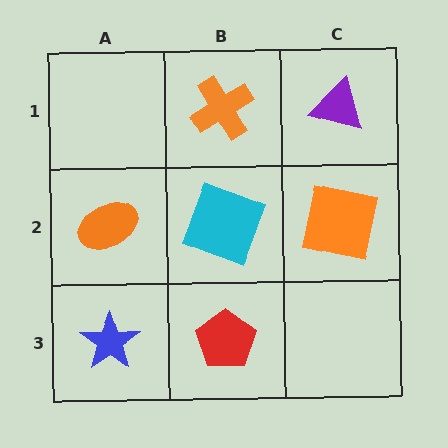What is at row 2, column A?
An orange ellipse.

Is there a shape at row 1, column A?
No, that cell is empty.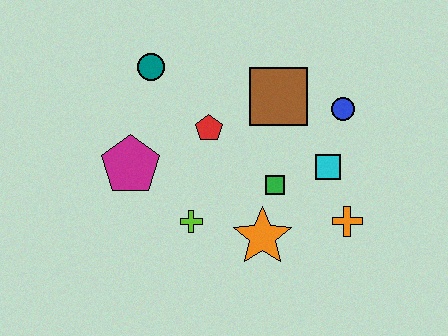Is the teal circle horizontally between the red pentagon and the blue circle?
No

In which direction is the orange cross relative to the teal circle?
The orange cross is to the right of the teal circle.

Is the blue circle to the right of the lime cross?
Yes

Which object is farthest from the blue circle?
The magenta pentagon is farthest from the blue circle.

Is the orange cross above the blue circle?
No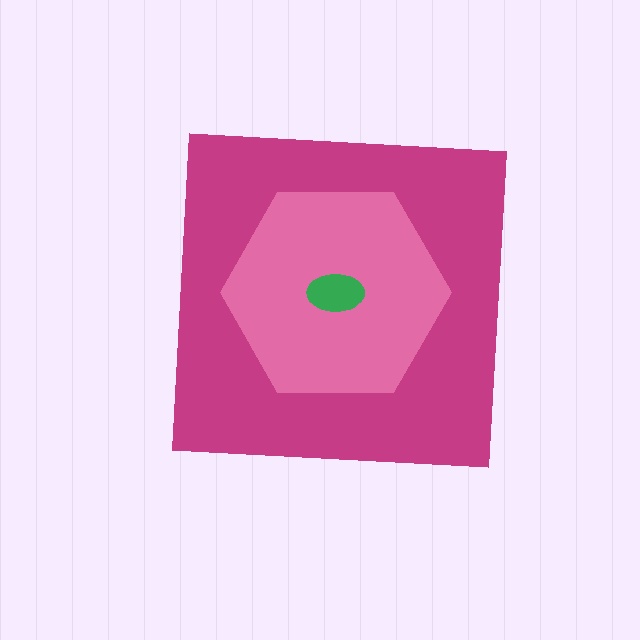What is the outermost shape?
The magenta square.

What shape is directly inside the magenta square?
The pink hexagon.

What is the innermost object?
The green ellipse.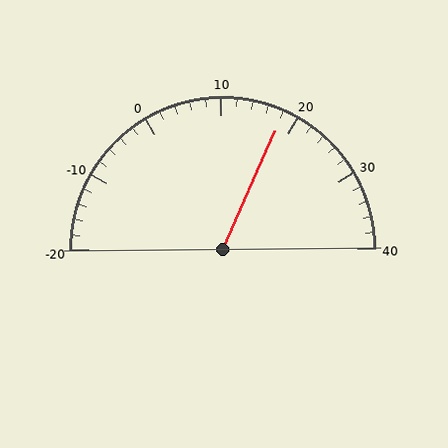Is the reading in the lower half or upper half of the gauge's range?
The reading is in the upper half of the range (-20 to 40).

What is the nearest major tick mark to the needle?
The nearest major tick mark is 20.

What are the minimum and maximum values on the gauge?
The gauge ranges from -20 to 40.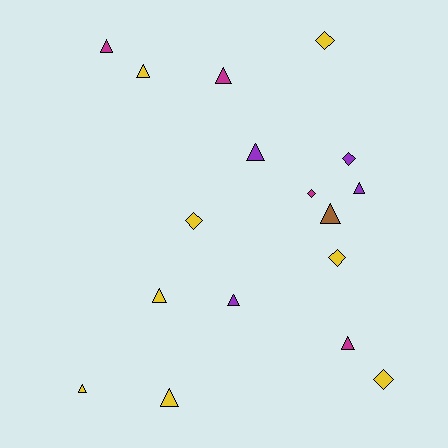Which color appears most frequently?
Yellow, with 8 objects.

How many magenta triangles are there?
There are 3 magenta triangles.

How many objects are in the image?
There are 17 objects.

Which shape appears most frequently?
Triangle, with 11 objects.